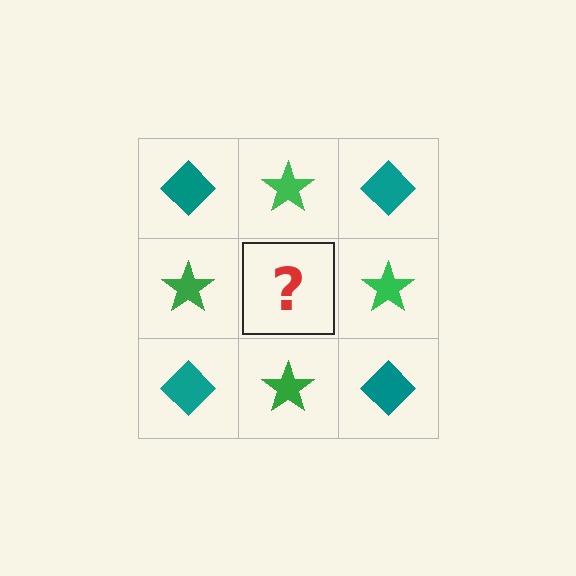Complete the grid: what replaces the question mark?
The question mark should be replaced with a teal diamond.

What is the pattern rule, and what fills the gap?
The rule is that it alternates teal diamond and green star in a checkerboard pattern. The gap should be filled with a teal diamond.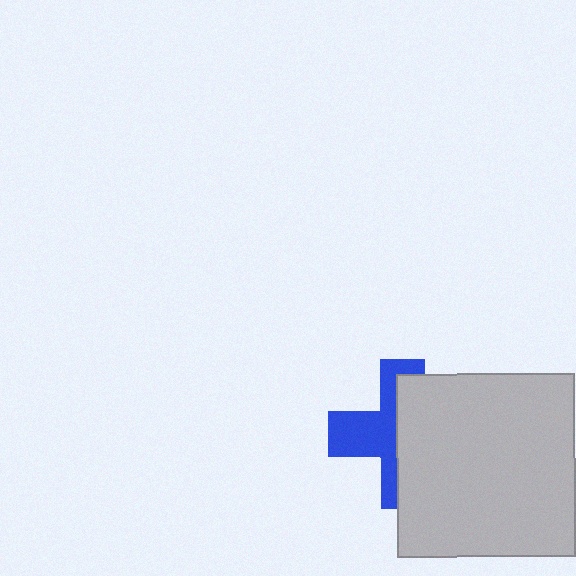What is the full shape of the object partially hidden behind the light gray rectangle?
The partially hidden object is a blue cross.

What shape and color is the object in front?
The object in front is a light gray rectangle.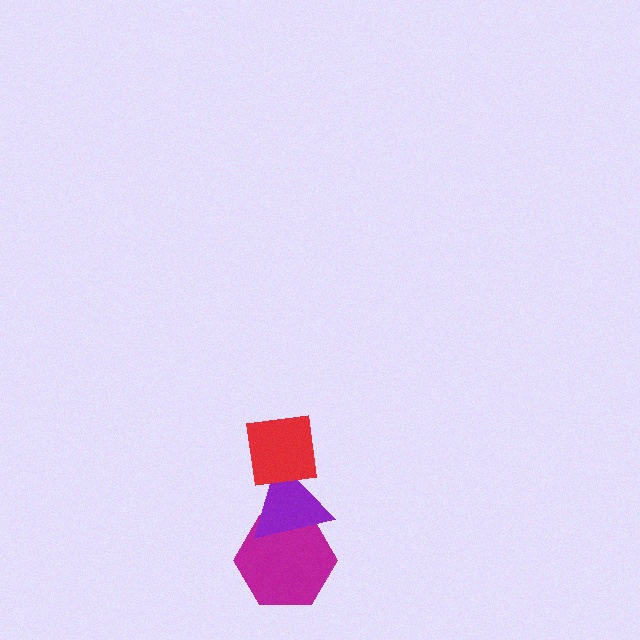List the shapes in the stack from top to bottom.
From top to bottom: the red square, the purple triangle, the magenta hexagon.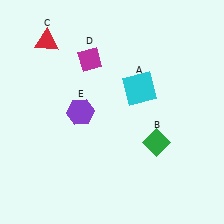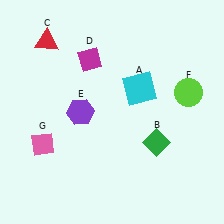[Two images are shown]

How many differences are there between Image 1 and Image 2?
There are 2 differences between the two images.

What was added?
A lime circle (F), a pink diamond (G) were added in Image 2.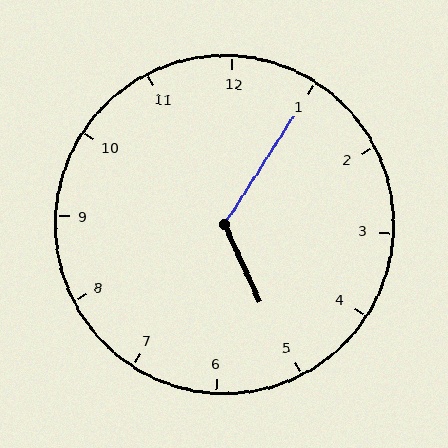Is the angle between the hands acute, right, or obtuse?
It is obtuse.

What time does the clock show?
5:05.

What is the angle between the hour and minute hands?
Approximately 122 degrees.